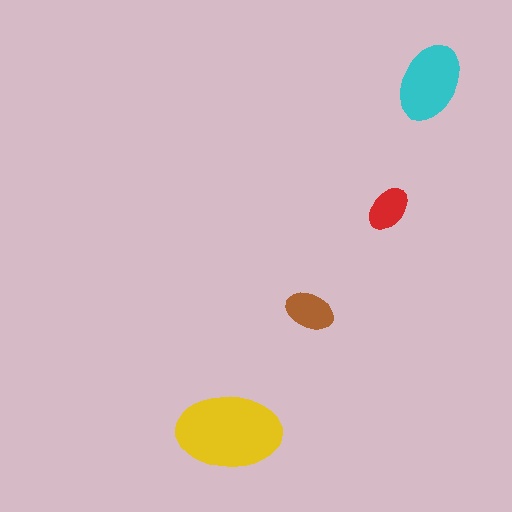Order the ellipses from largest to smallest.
the yellow one, the cyan one, the brown one, the red one.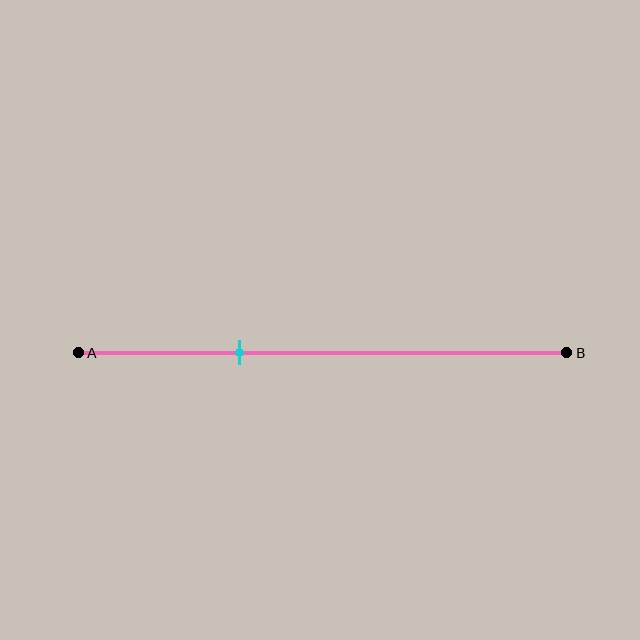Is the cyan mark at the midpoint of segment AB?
No, the mark is at about 35% from A, not at the 50% midpoint.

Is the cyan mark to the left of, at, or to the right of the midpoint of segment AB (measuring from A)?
The cyan mark is to the left of the midpoint of segment AB.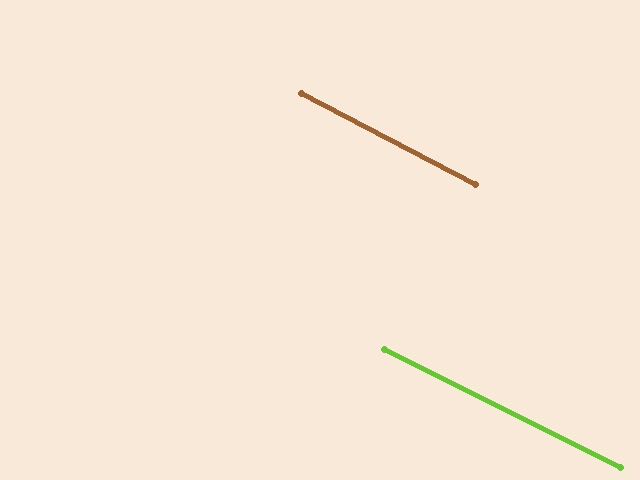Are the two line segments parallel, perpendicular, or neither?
Parallel — their directions differ by only 0.9°.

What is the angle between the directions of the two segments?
Approximately 1 degree.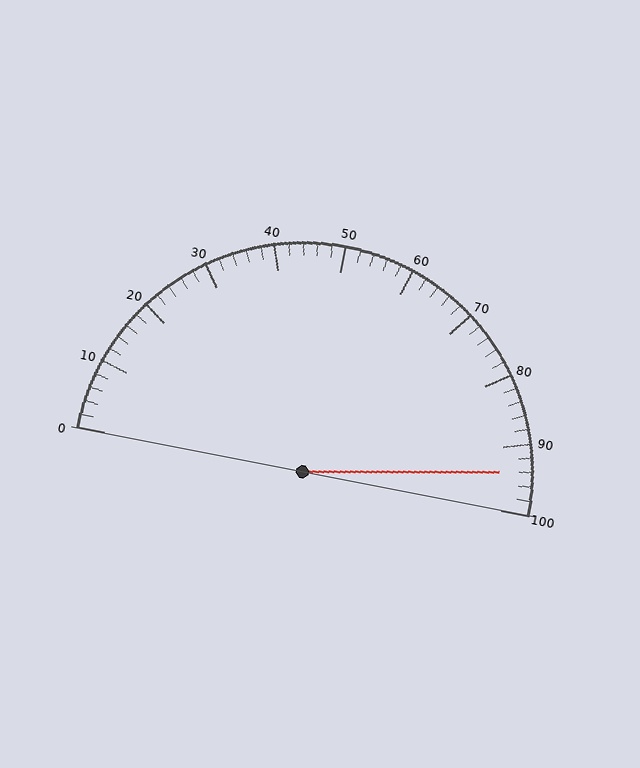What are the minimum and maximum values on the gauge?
The gauge ranges from 0 to 100.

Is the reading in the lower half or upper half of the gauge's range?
The reading is in the upper half of the range (0 to 100).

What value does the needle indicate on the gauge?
The needle indicates approximately 94.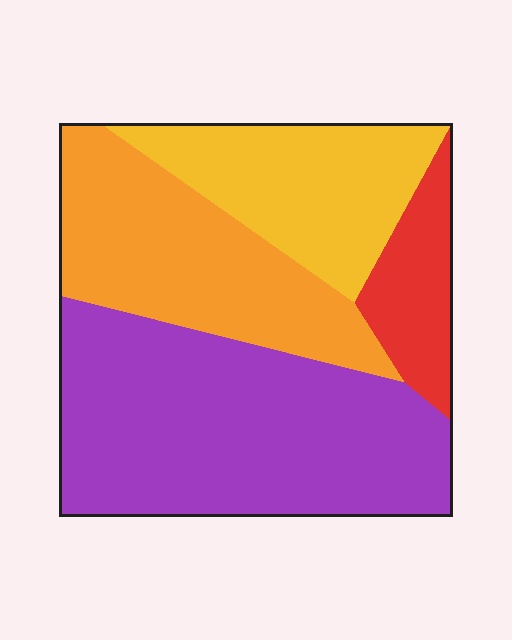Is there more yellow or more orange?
Orange.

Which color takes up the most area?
Purple, at roughly 45%.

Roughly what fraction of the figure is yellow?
Yellow covers 20% of the figure.